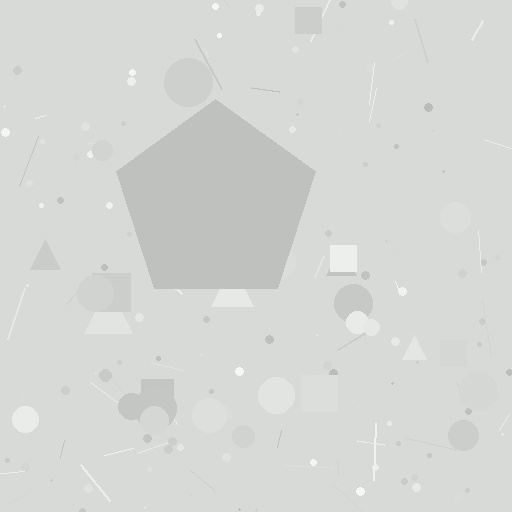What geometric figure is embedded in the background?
A pentagon is embedded in the background.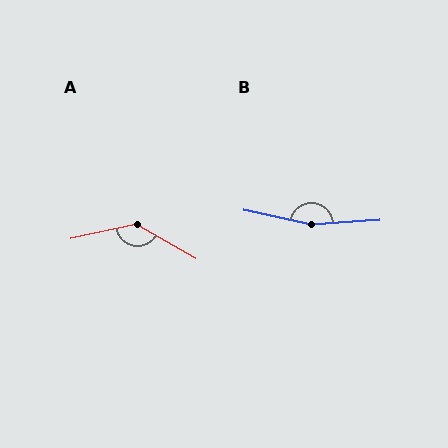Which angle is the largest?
B, at approximately 164 degrees.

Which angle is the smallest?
A, at approximately 138 degrees.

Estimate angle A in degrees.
Approximately 138 degrees.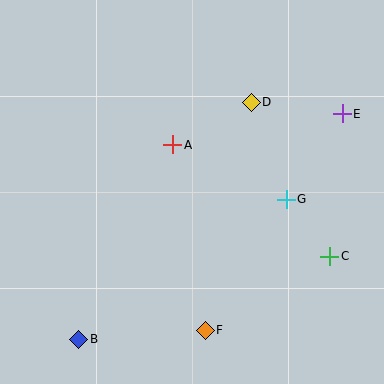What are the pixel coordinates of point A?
Point A is at (173, 145).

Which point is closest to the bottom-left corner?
Point B is closest to the bottom-left corner.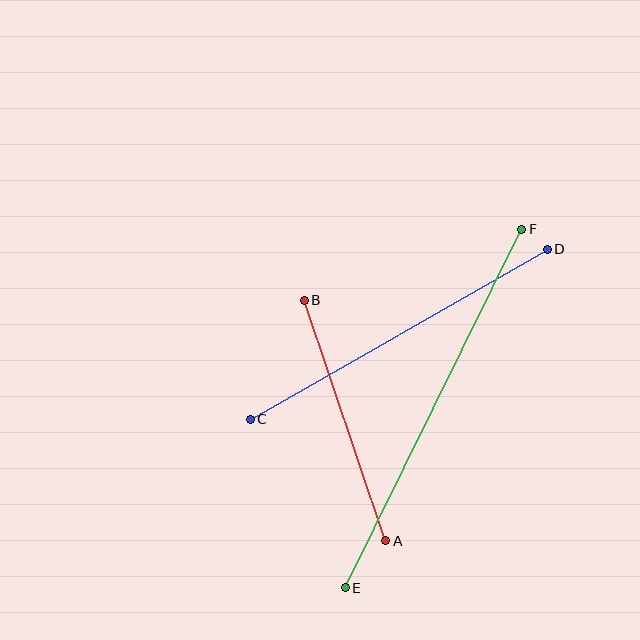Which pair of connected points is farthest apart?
Points E and F are farthest apart.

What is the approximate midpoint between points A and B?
The midpoint is at approximately (345, 421) pixels.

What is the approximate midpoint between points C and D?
The midpoint is at approximately (399, 334) pixels.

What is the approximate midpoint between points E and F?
The midpoint is at approximately (433, 408) pixels.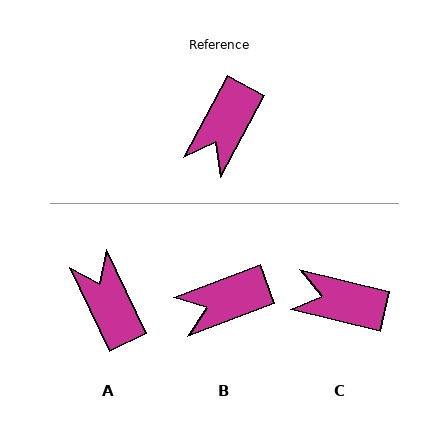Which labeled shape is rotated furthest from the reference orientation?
A, about 126 degrees away.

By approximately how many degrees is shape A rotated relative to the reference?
Approximately 126 degrees clockwise.